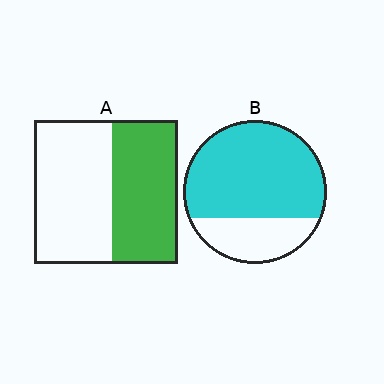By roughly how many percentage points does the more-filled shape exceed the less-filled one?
By roughly 25 percentage points (B over A).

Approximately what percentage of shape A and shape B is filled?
A is approximately 45% and B is approximately 75%.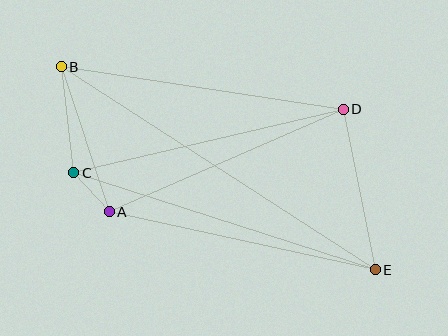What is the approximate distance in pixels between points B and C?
The distance between B and C is approximately 107 pixels.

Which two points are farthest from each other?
Points B and E are farthest from each other.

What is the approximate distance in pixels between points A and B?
The distance between A and B is approximately 152 pixels.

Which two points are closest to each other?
Points A and C are closest to each other.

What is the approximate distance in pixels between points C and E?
The distance between C and E is approximately 317 pixels.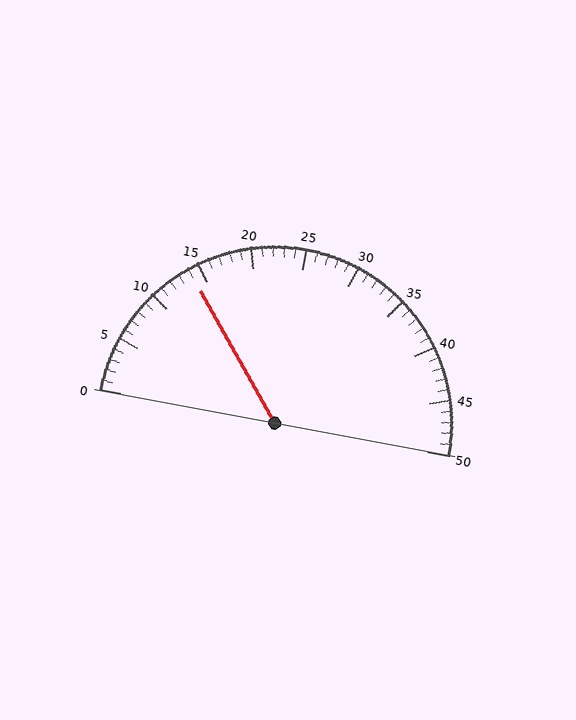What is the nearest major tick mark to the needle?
The nearest major tick mark is 15.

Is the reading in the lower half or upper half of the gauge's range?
The reading is in the lower half of the range (0 to 50).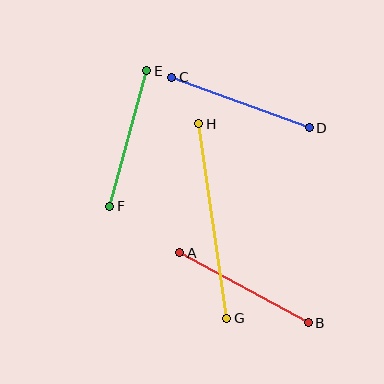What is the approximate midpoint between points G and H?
The midpoint is at approximately (213, 221) pixels.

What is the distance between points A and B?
The distance is approximately 146 pixels.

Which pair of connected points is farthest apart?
Points G and H are farthest apart.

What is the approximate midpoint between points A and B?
The midpoint is at approximately (244, 288) pixels.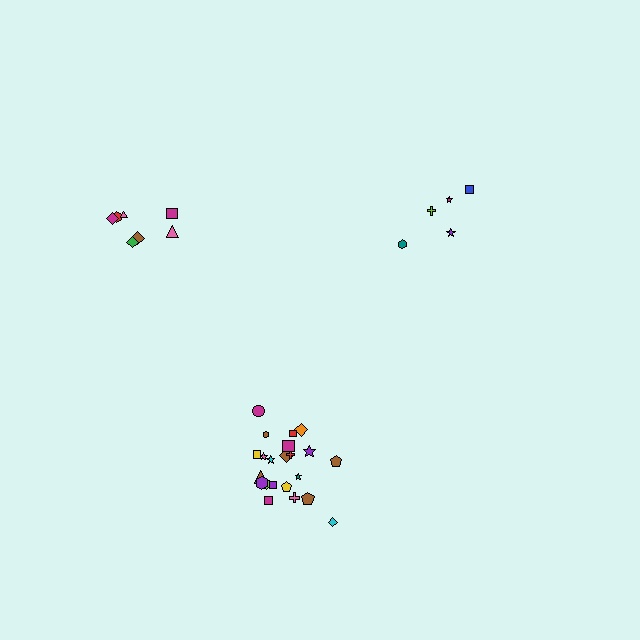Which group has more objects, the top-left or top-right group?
The top-left group.